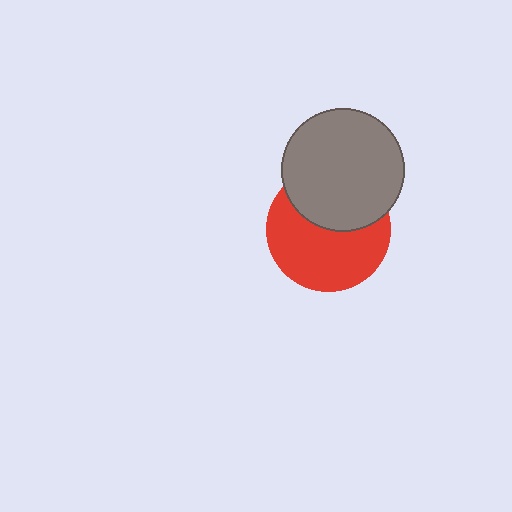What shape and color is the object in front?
The object in front is a gray circle.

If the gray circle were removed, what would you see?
You would see the complete red circle.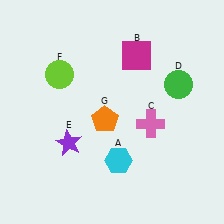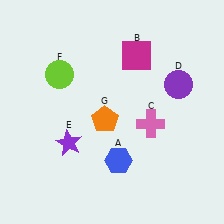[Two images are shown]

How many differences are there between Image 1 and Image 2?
There are 2 differences between the two images.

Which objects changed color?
A changed from cyan to blue. D changed from green to purple.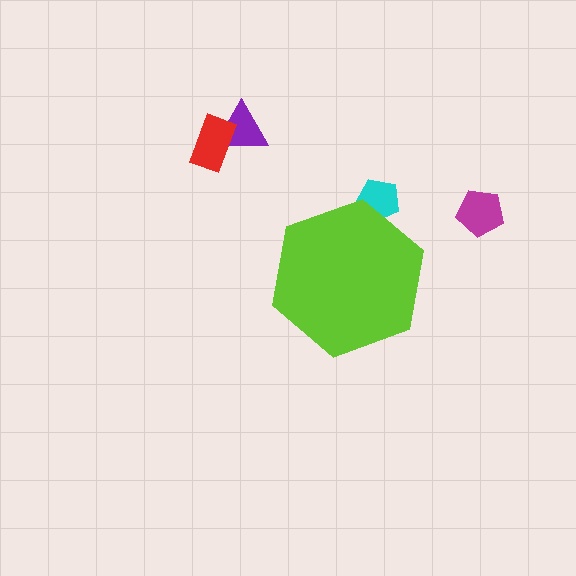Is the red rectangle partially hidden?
No, the red rectangle is fully visible.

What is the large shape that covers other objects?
A lime hexagon.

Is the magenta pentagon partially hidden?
No, the magenta pentagon is fully visible.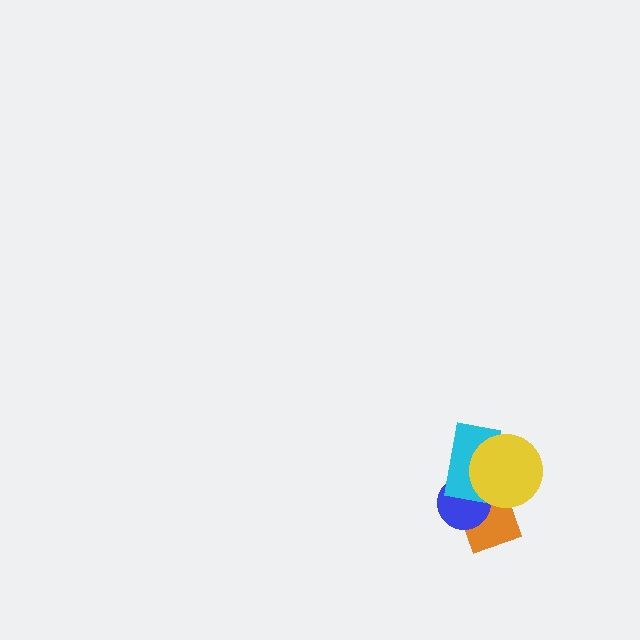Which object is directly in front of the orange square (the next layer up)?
The blue circle is directly in front of the orange square.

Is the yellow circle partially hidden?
No, no other shape covers it.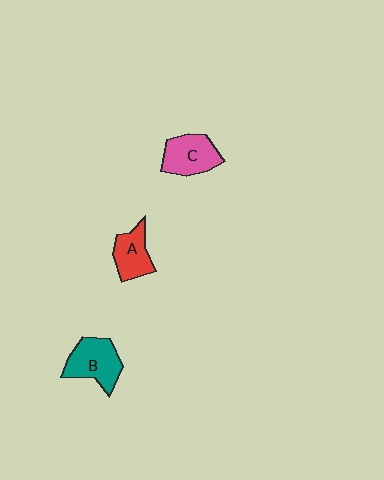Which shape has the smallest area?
Shape A (red).